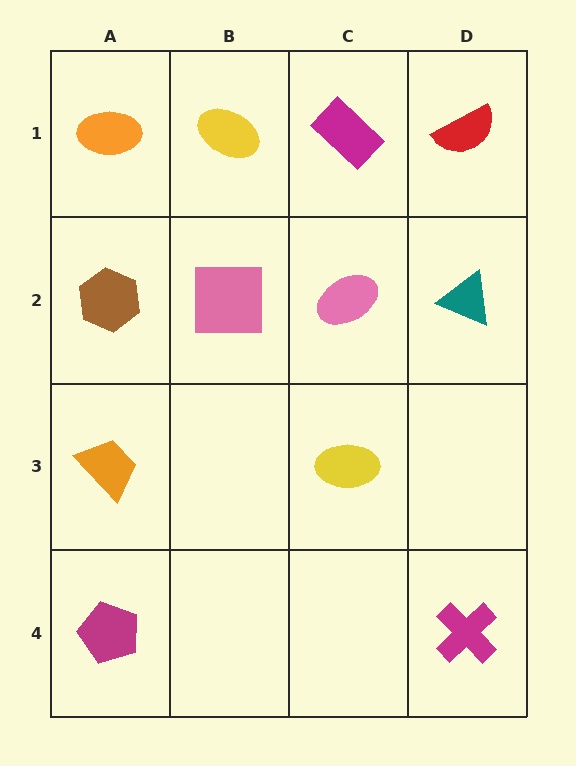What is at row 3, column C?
A yellow ellipse.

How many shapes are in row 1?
4 shapes.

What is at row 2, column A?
A brown hexagon.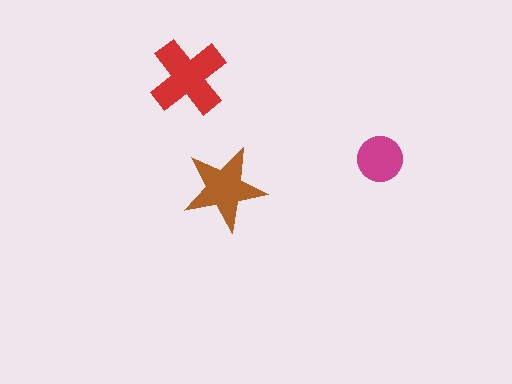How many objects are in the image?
There are 3 objects in the image.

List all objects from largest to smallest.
The red cross, the brown star, the magenta circle.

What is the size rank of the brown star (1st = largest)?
2nd.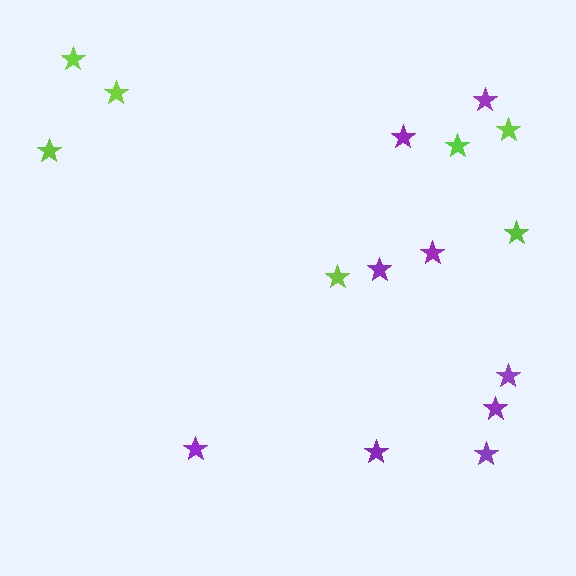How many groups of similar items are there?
There are 2 groups: one group of purple stars (9) and one group of lime stars (7).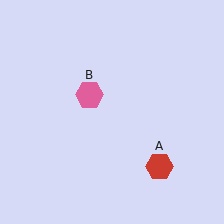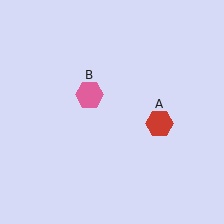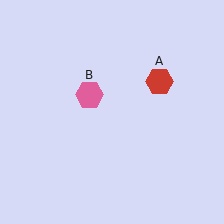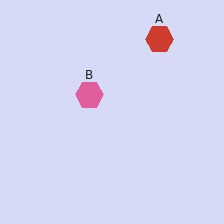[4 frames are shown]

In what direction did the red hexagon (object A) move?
The red hexagon (object A) moved up.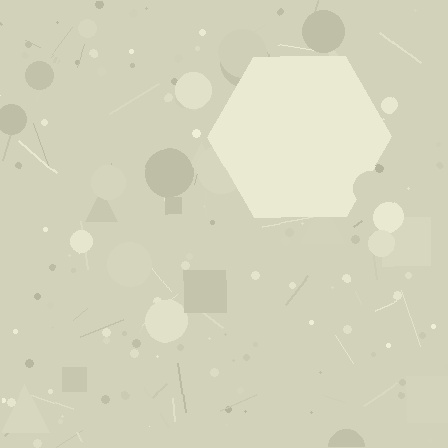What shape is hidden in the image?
A hexagon is hidden in the image.